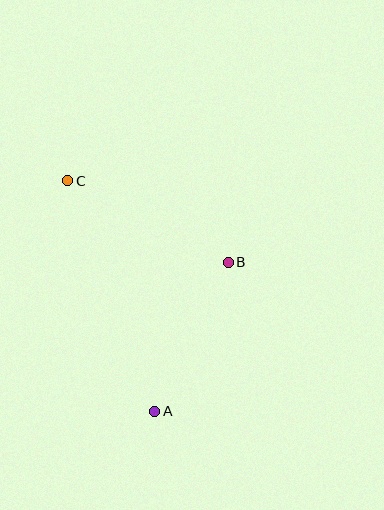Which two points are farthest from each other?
Points A and C are farthest from each other.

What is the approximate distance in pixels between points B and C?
The distance between B and C is approximately 180 pixels.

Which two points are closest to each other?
Points A and B are closest to each other.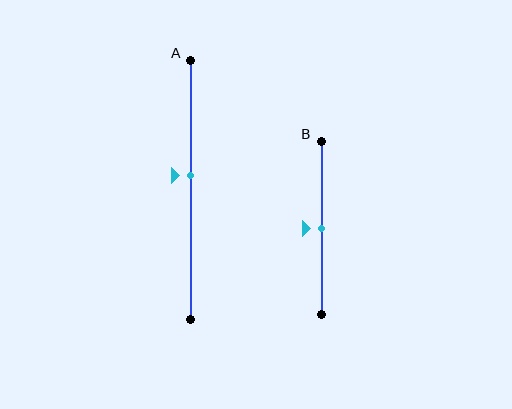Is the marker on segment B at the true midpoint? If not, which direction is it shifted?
Yes, the marker on segment B is at the true midpoint.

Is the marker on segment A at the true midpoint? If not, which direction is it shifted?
No, the marker on segment A is shifted upward by about 6% of the segment length.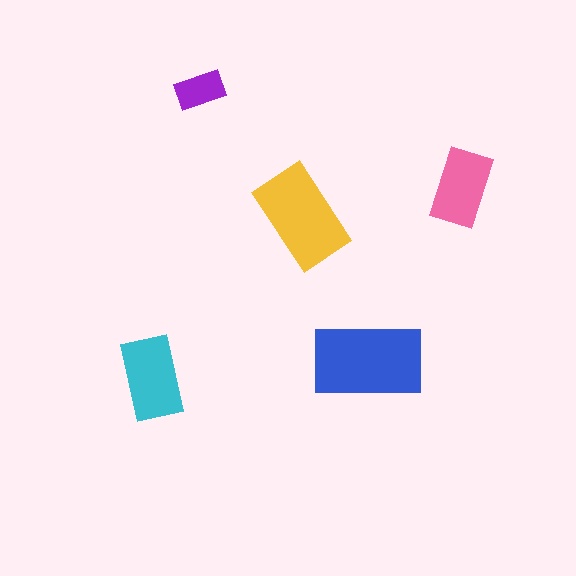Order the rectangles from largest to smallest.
the blue one, the yellow one, the cyan one, the pink one, the purple one.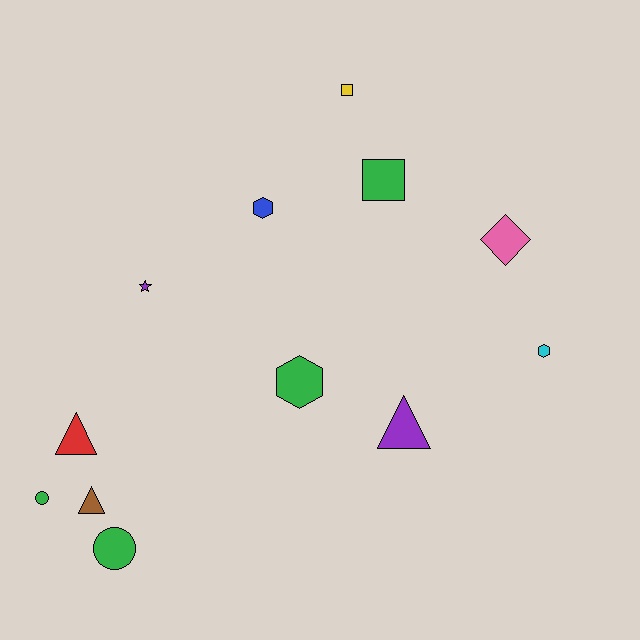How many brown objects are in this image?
There is 1 brown object.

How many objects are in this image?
There are 12 objects.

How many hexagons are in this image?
There are 3 hexagons.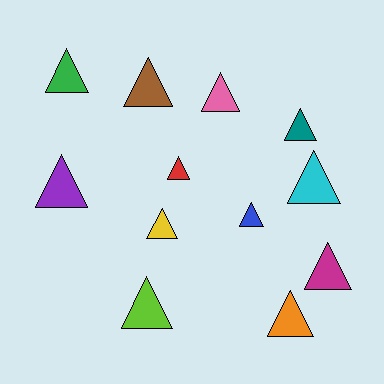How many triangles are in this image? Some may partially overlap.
There are 12 triangles.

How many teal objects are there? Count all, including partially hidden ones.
There is 1 teal object.